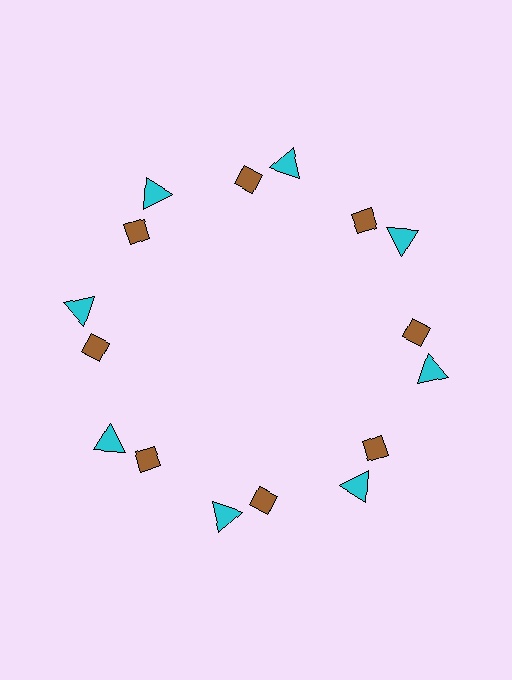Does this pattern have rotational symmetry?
Yes, this pattern has 8-fold rotational symmetry. It looks the same after rotating 45 degrees around the center.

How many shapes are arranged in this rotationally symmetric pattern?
There are 16 shapes, arranged in 8 groups of 2.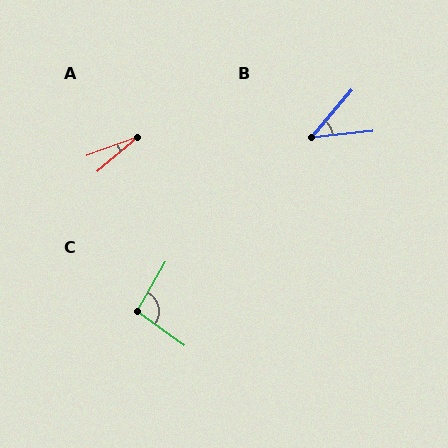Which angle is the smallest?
A, at approximately 21 degrees.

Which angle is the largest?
C, at approximately 95 degrees.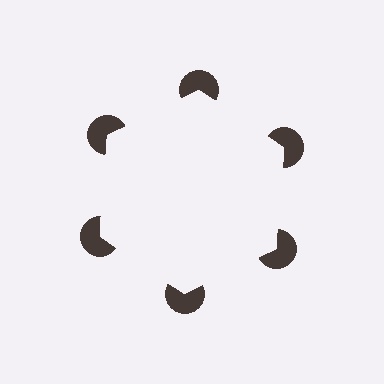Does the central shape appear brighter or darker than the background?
It typically appears slightly brighter than the background, even though no actual brightness change is drawn.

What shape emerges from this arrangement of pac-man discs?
An illusory hexagon — its edges are inferred from the aligned wedge cuts in the pac-man discs, not physically drawn.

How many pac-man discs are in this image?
There are 6 — one at each vertex of the illusory hexagon.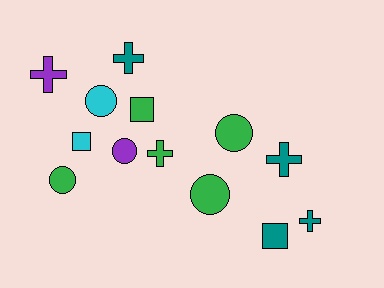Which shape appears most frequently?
Circle, with 5 objects.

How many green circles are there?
There are 3 green circles.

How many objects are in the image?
There are 13 objects.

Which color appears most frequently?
Green, with 5 objects.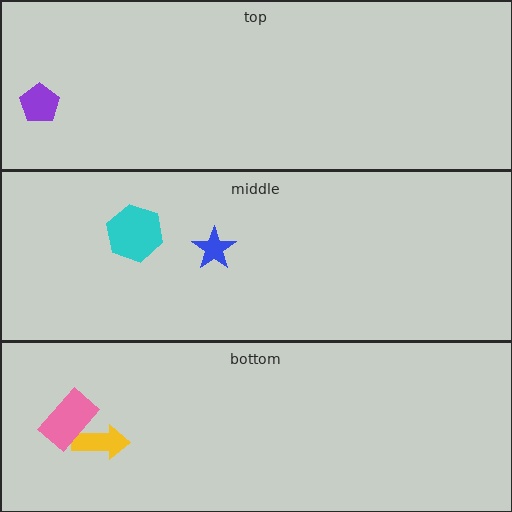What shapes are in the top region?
The purple pentagon.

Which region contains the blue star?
The middle region.